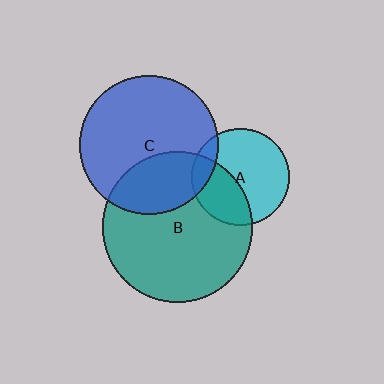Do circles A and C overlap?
Yes.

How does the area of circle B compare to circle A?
Approximately 2.4 times.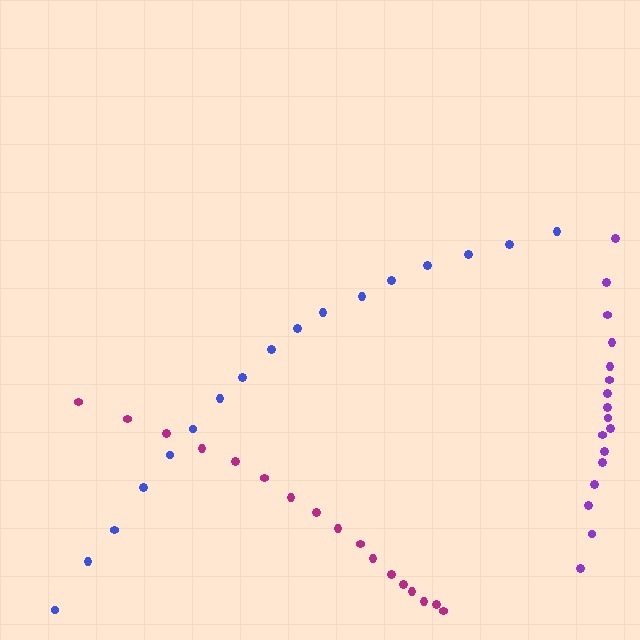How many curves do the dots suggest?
There are 3 distinct paths.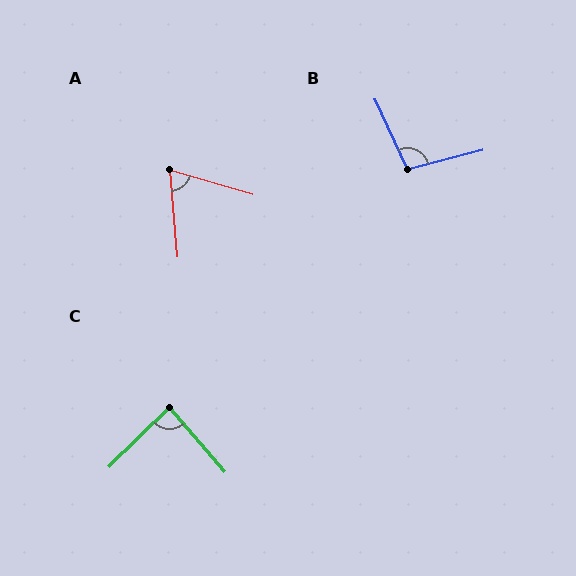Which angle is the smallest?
A, at approximately 68 degrees.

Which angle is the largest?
B, at approximately 100 degrees.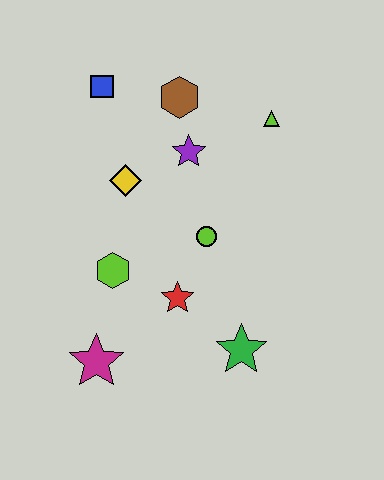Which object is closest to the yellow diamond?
The purple star is closest to the yellow diamond.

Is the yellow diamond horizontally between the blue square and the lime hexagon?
No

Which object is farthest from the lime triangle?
The magenta star is farthest from the lime triangle.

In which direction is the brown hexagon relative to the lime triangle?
The brown hexagon is to the left of the lime triangle.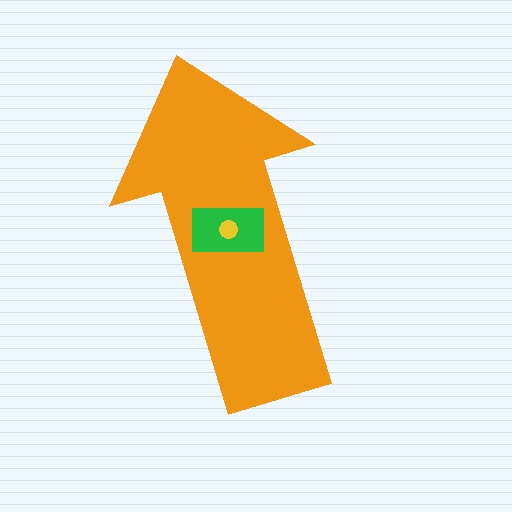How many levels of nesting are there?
3.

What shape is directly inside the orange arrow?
The green rectangle.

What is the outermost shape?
The orange arrow.